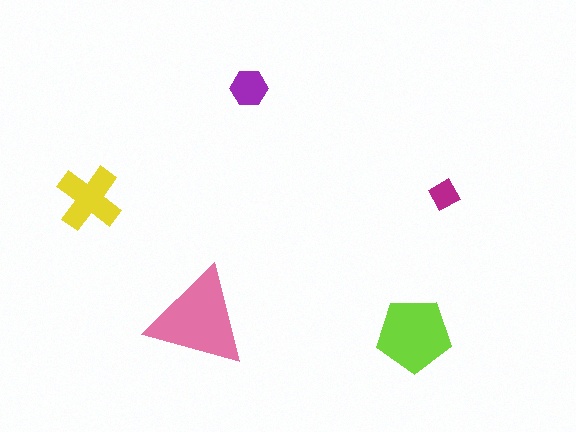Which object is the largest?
The pink triangle.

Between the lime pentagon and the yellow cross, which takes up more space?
The lime pentagon.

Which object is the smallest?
The magenta diamond.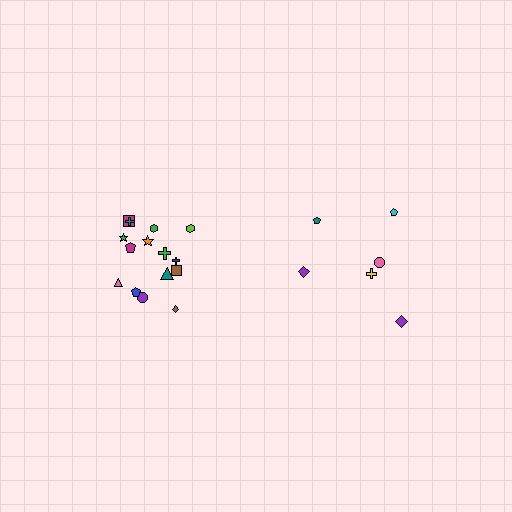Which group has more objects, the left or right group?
The left group.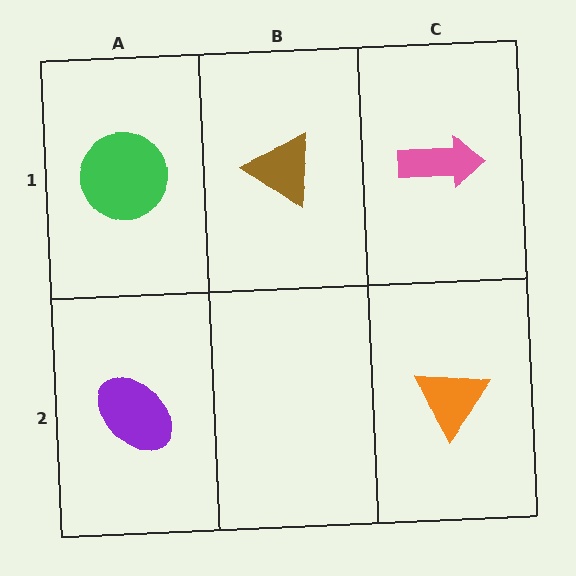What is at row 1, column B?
A brown triangle.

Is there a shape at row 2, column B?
No, that cell is empty.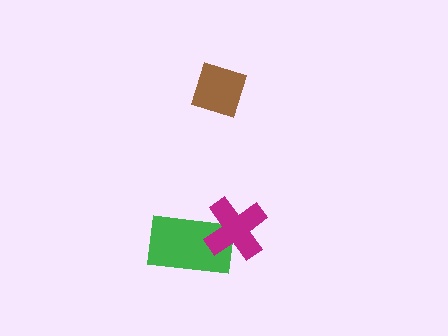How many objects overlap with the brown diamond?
0 objects overlap with the brown diamond.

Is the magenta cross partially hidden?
No, no other shape covers it.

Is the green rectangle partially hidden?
Yes, it is partially covered by another shape.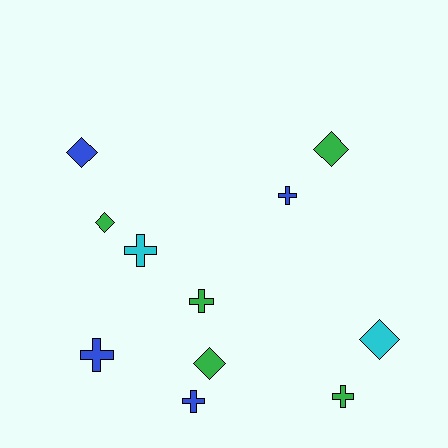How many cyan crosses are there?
There is 1 cyan cross.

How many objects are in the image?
There are 11 objects.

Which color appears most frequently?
Green, with 5 objects.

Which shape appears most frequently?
Cross, with 6 objects.